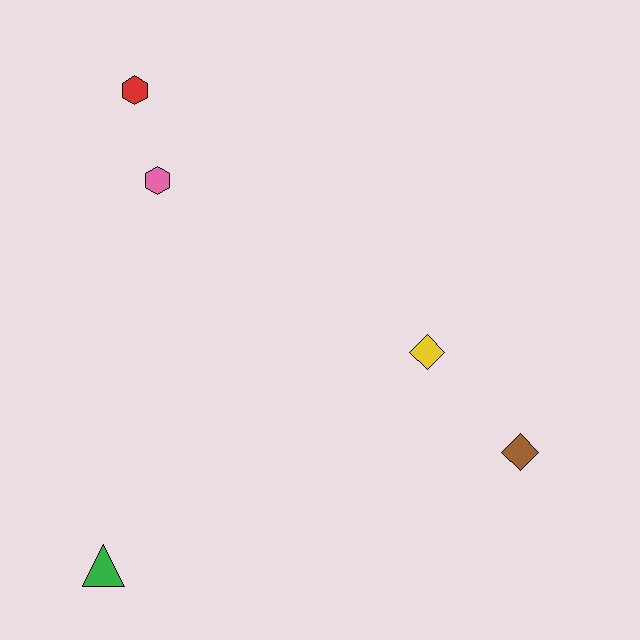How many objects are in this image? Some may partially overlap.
There are 5 objects.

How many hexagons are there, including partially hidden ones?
There are 2 hexagons.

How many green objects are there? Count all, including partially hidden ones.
There is 1 green object.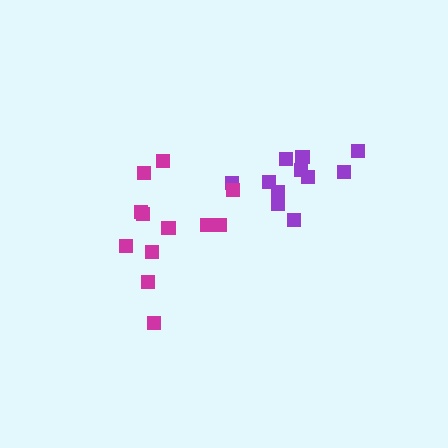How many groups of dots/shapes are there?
There are 2 groups.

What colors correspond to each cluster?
The clusters are colored: purple, magenta.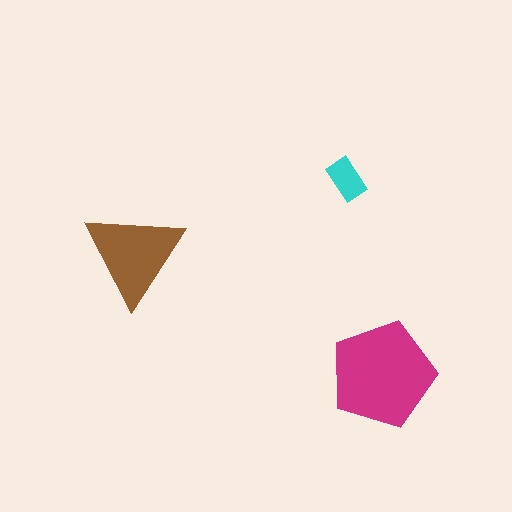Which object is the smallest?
The cyan rectangle.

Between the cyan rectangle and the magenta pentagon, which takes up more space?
The magenta pentagon.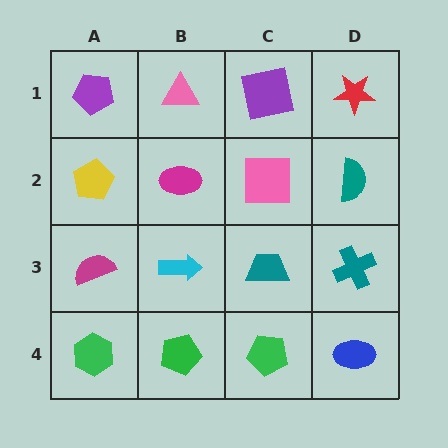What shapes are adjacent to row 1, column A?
A yellow pentagon (row 2, column A), a pink triangle (row 1, column B).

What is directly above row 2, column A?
A purple pentagon.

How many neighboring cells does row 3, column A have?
3.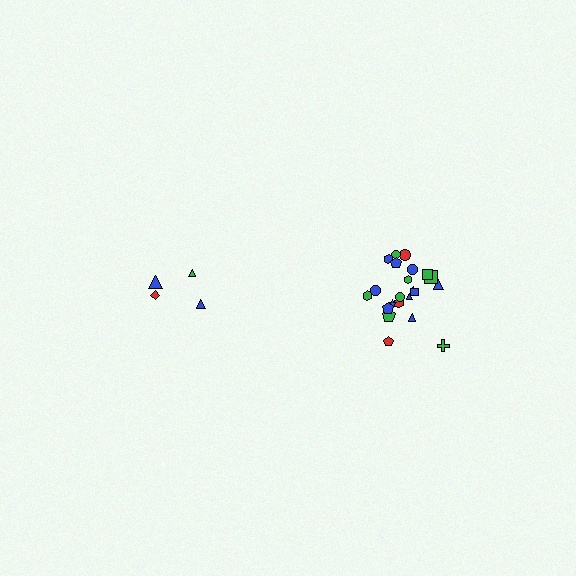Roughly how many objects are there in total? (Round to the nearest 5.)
Roughly 25 objects in total.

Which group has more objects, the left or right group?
The right group.